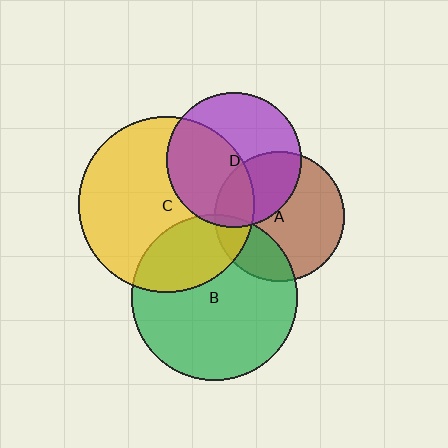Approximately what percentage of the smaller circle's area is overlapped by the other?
Approximately 5%.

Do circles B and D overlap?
Yes.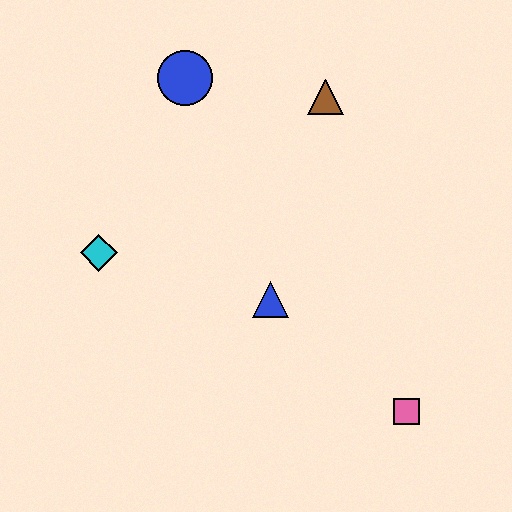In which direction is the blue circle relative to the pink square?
The blue circle is above the pink square.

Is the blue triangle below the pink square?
No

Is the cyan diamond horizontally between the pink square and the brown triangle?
No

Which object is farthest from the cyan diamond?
The pink square is farthest from the cyan diamond.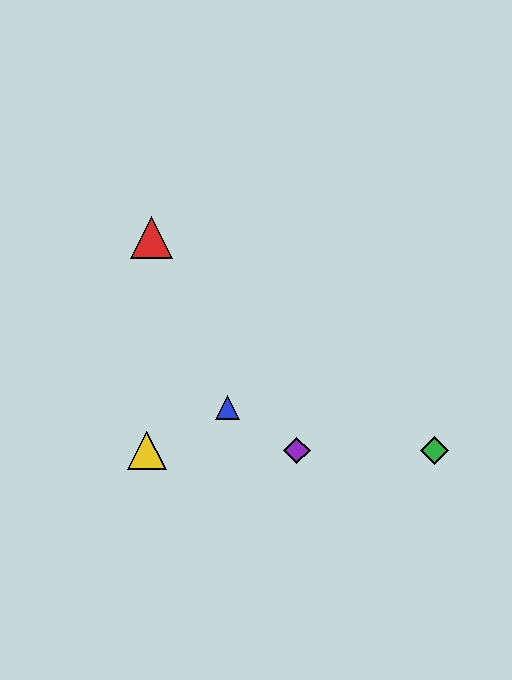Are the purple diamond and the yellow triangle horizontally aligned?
Yes, both are at y≈450.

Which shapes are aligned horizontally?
The green diamond, the yellow triangle, the purple diamond are aligned horizontally.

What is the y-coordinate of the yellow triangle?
The yellow triangle is at y≈450.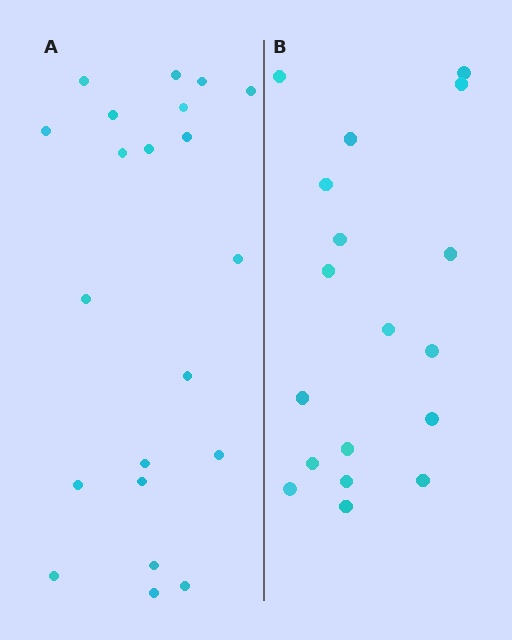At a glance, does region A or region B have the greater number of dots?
Region A (the left region) has more dots.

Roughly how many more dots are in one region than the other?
Region A has just a few more — roughly 2 or 3 more dots than region B.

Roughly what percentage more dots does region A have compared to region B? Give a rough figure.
About 15% more.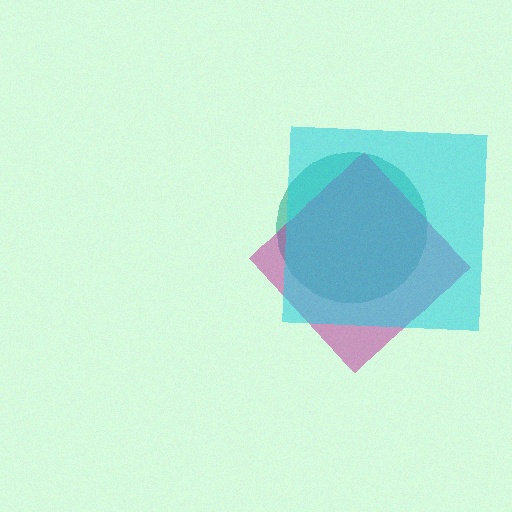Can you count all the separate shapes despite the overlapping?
Yes, there are 3 separate shapes.